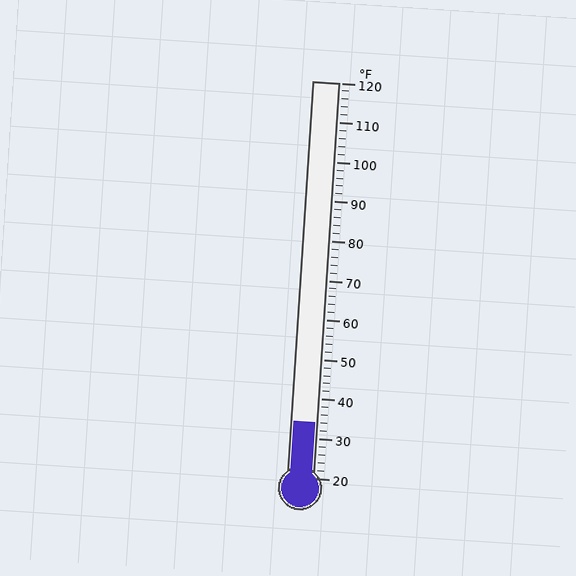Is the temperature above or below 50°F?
The temperature is below 50°F.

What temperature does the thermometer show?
The thermometer shows approximately 34°F.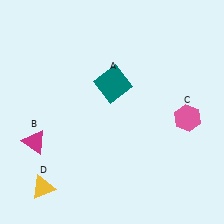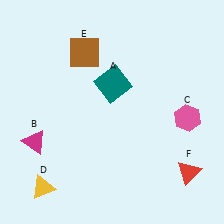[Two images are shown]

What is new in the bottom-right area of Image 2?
A red triangle (F) was added in the bottom-right area of Image 2.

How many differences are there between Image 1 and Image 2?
There are 2 differences between the two images.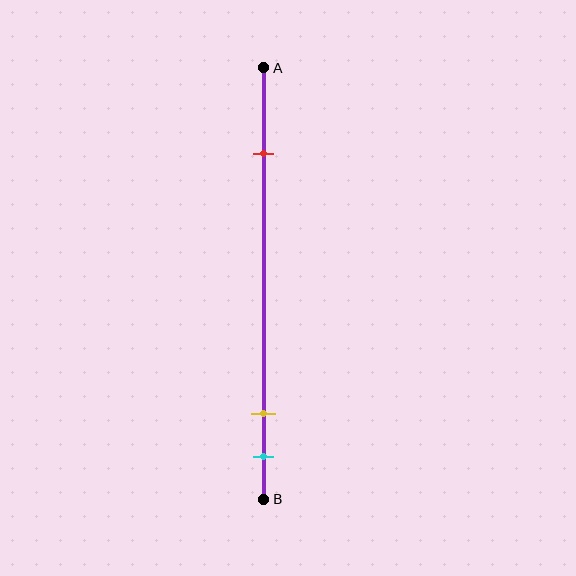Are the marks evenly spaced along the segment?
No, the marks are not evenly spaced.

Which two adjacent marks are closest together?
The yellow and cyan marks are the closest adjacent pair.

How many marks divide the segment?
There are 3 marks dividing the segment.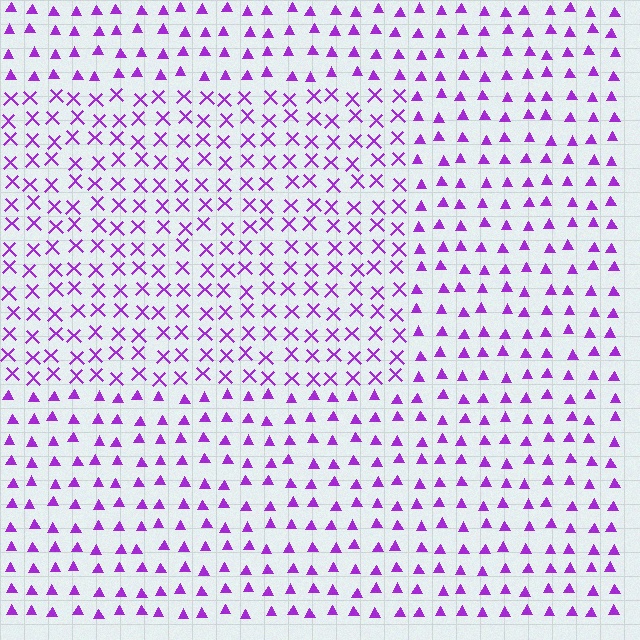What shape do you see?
I see a rectangle.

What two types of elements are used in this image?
The image uses X marks inside the rectangle region and triangles outside it.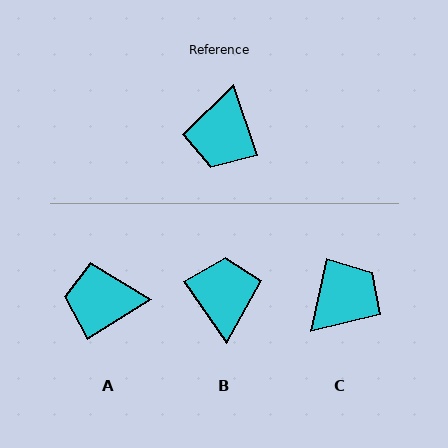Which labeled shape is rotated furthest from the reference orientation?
B, about 164 degrees away.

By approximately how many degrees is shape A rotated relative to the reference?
Approximately 77 degrees clockwise.